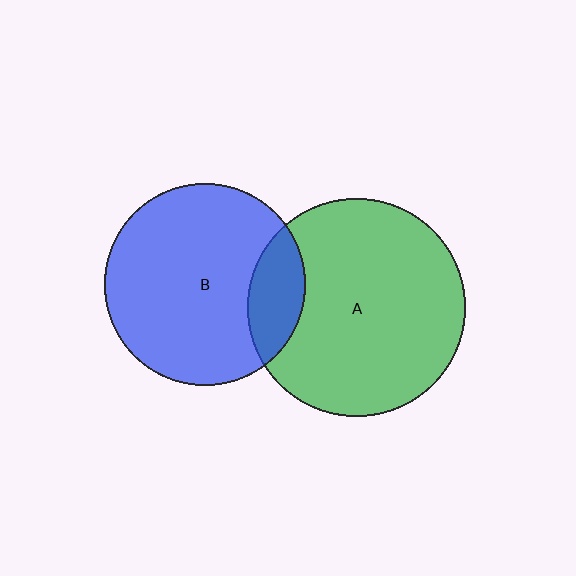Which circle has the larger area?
Circle A (green).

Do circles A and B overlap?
Yes.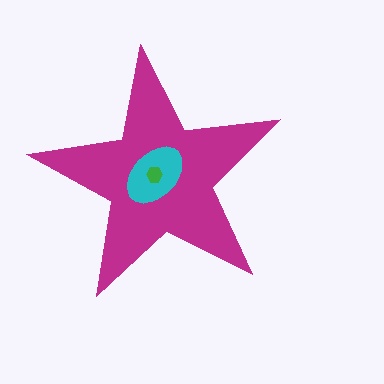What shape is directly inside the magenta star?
The cyan ellipse.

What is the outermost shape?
The magenta star.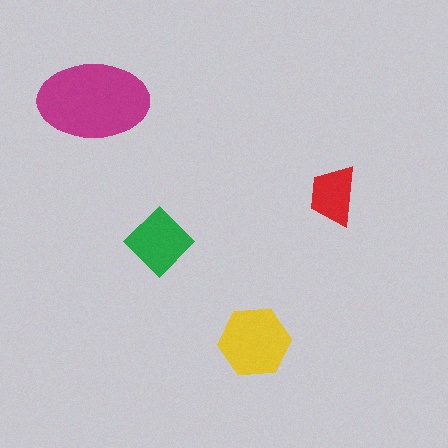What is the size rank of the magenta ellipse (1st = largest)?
1st.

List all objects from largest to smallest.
The magenta ellipse, the yellow hexagon, the green diamond, the red trapezoid.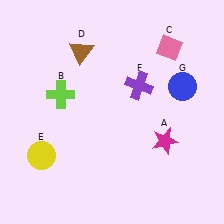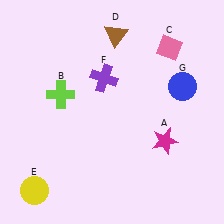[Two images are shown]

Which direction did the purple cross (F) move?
The purple cross (F) moved left.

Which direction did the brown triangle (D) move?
The brown triangle (D) moved right.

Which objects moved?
The objects that moved are: the brown triangle (D), the yellow circle (E), the purple cross (F).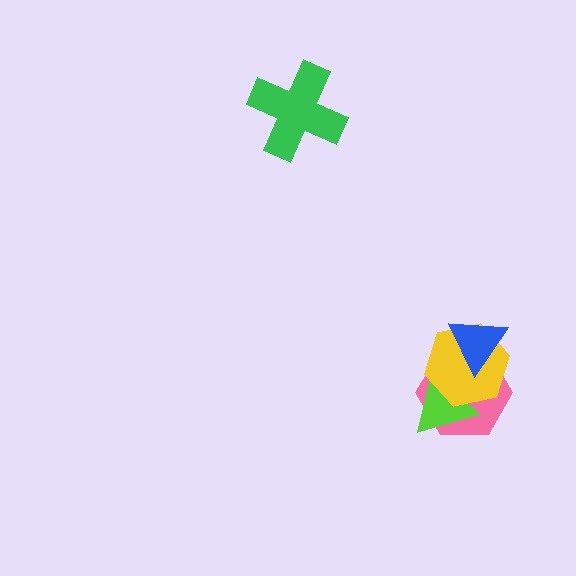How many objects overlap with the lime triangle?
2 objects overlap with the lime triangle.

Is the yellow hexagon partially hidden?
Yes, it is partially covered by another shape.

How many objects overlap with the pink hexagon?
3 objects overlap with the pink hexagon.